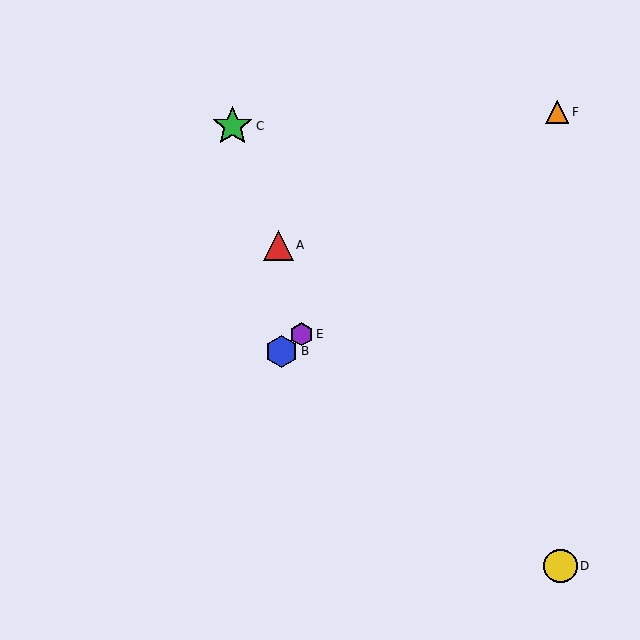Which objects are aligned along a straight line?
Objects B, E, F are aligned along a straight line.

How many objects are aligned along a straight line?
3 objects (B, E, F) are aligned along a straight line.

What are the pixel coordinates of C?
Object C is at (233, 126).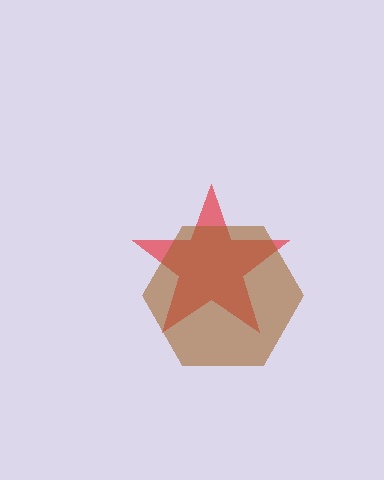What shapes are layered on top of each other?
The layered shapes are: a red star, a brown hexagon.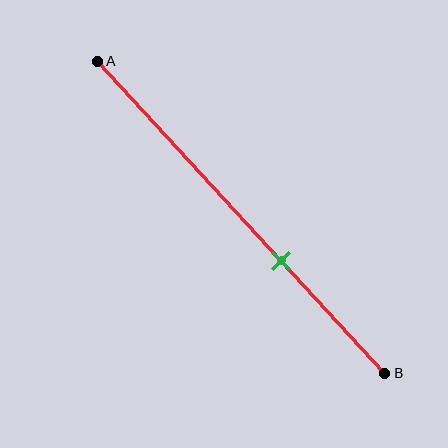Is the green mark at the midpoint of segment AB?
No, the mark is at about 65% from A, not at the 50% midpoint.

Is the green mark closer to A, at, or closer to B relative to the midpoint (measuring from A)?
The green mark is closer to point B than the midpoint of segment AB.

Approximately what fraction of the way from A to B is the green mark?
The green mark is approximately 65% of the way from A to B.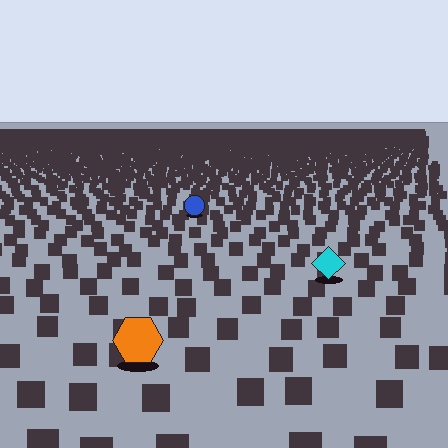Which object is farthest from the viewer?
The blue circle is farthest from the viewer. It appears smaller and the ground texture around it is denser.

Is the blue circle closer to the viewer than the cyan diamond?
No. The cyan diamond is closer — you can tell from the texture gradient: the ground texture is coarser near it.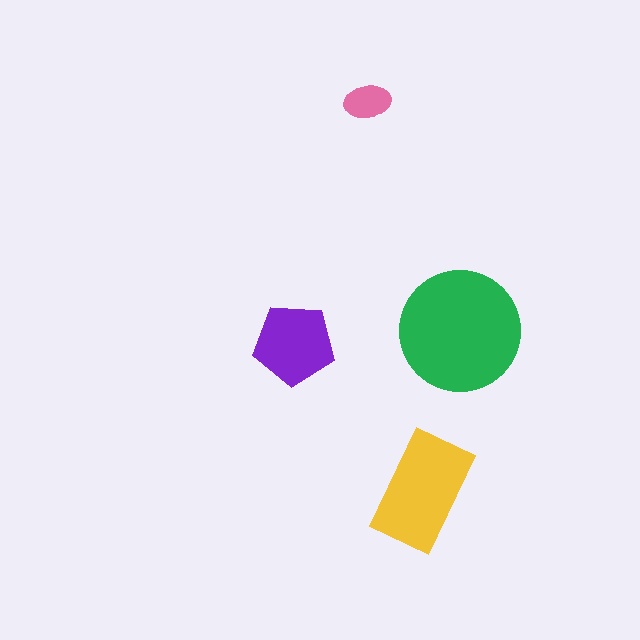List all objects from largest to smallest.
The green circle, the yellow rectangle, the purple pentagon, the pink ellipse.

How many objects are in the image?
There are 4 objects in the image.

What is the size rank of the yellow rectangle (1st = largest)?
2nd.